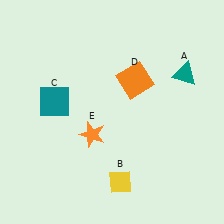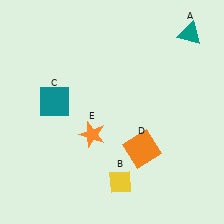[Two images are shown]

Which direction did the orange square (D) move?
The orange square (D) moved down.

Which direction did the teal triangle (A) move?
The teal triangle (A) moved up.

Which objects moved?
The objects that moved are: the teal triangle (A), the orange square (D).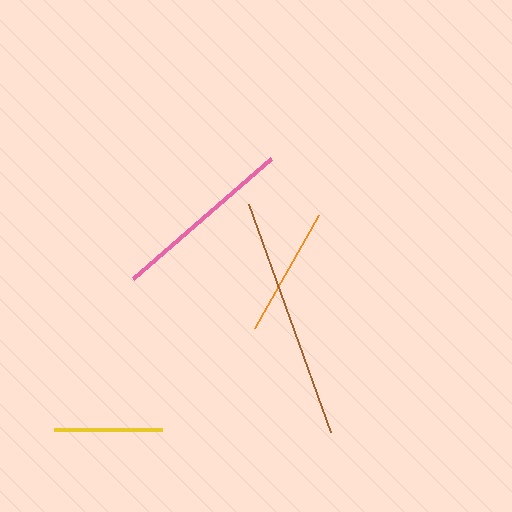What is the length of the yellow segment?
The yellow segment is approximately 108 pixels long.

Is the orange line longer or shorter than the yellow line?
The orange line is longer than the yellow line.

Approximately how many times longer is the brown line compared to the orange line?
The brown line is approximately 1.9 times the length of the orange line.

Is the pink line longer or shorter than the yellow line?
The pink line is longer than the yellow line.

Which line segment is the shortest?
The yellow line is the shortest at approximately 108 pixels.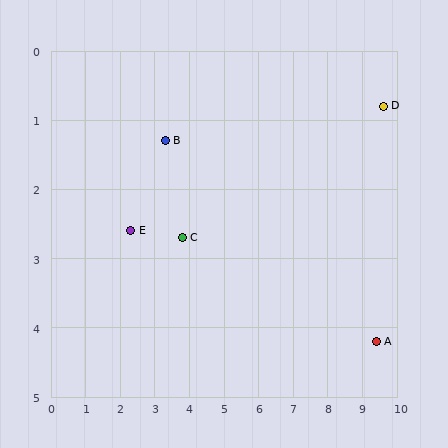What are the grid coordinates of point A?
Point A is at approximately (9.4, 4.2).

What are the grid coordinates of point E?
Point E is at approximately (2.3, 2.6).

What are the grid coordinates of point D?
Point D is at approximately (9.6, 0.8).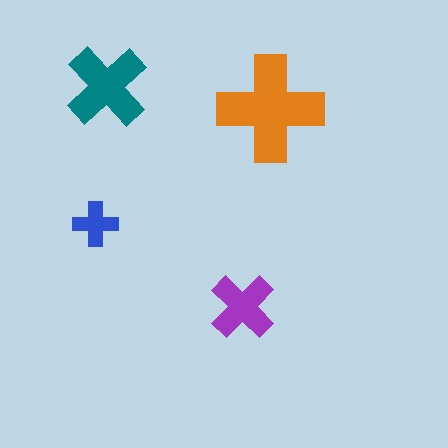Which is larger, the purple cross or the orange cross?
The orange one.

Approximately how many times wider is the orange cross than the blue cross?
About 2.5 times wider.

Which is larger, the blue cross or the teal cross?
The teal one.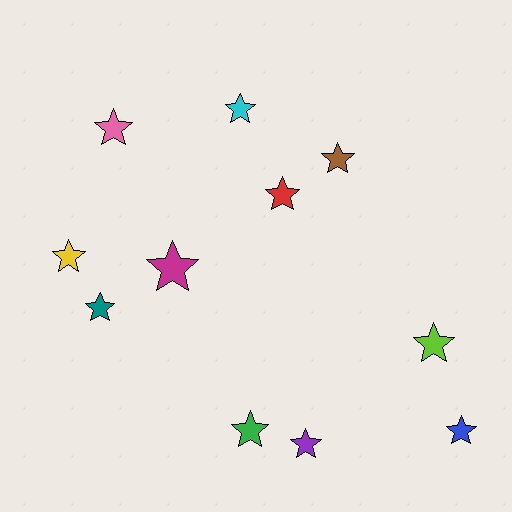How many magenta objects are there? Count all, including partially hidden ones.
There is 1 magenta object.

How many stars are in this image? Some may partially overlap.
There are 11 stars.